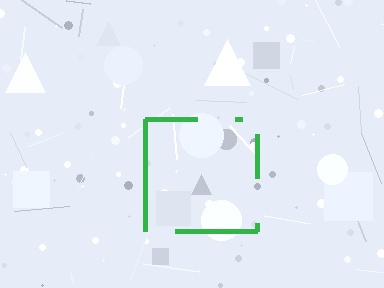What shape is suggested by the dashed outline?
The dashed outline suggests a square.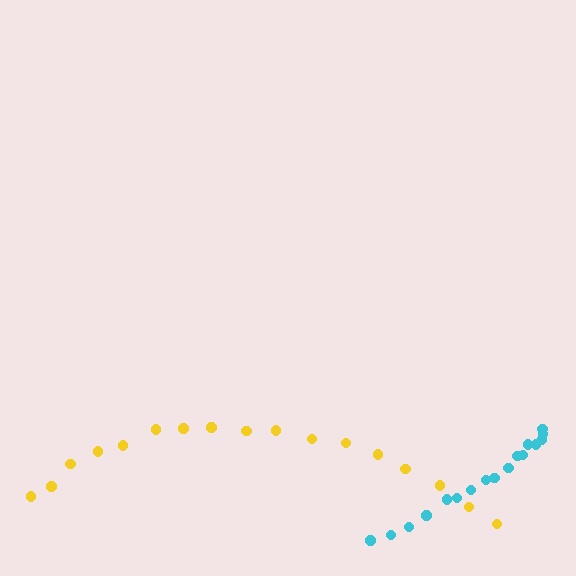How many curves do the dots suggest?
There are 2 distinct paths.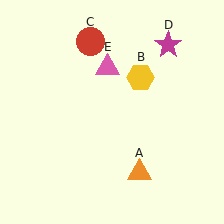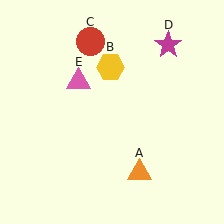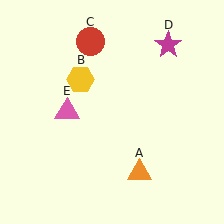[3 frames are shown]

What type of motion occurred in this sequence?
The yellow hexagon (object B), pink triangle (object E) rotated counterclockwise around the center of the scene.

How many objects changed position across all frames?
2 objects changed position: yellow hexagon (object B), pink triangle (object E).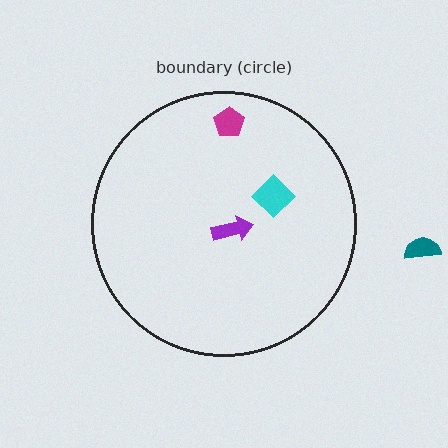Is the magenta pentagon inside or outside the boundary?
Inside.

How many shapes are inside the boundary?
3 inside, 1 outside.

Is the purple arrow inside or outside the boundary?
Inside.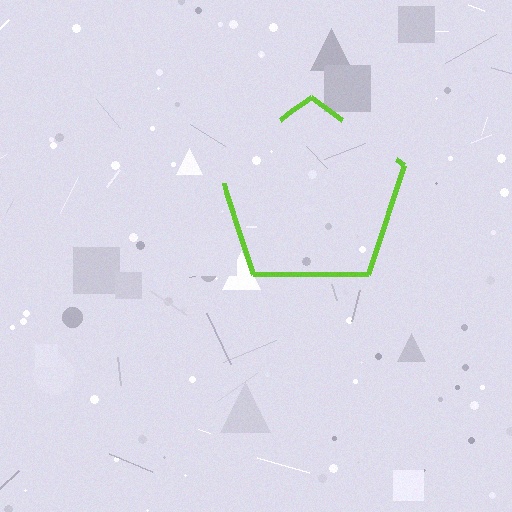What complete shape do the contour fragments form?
The contour fragments form a pentagon.